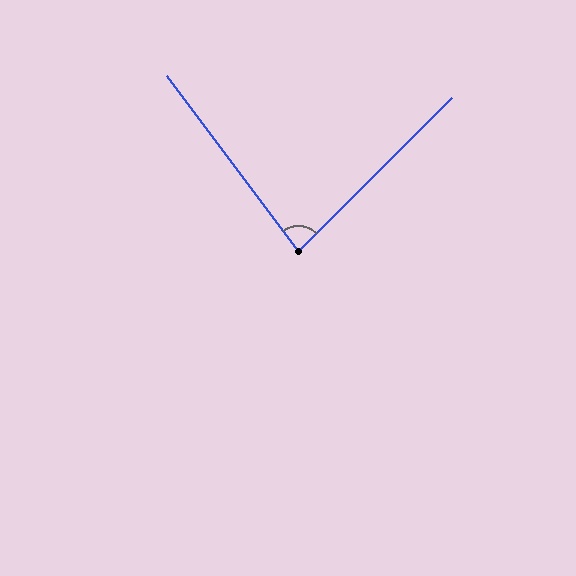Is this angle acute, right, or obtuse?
It is acute.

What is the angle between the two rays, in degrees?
Approximately 82 degrees.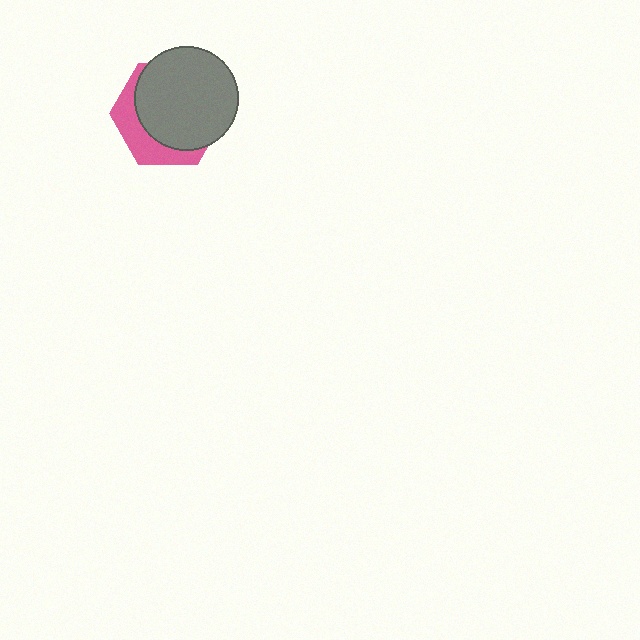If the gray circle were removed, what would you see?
You would see the complete pink hexagon.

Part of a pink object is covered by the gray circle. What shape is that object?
It is a hexagon.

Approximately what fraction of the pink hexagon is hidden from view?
Roughly 69% of the pink hexagon is hidden behind the gray circle.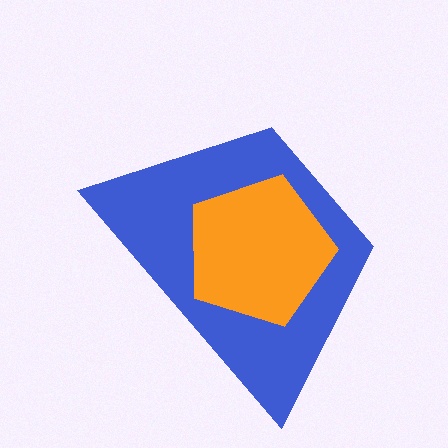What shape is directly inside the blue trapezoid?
The orange pentagon.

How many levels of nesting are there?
2.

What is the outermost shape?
The blue trapezoid.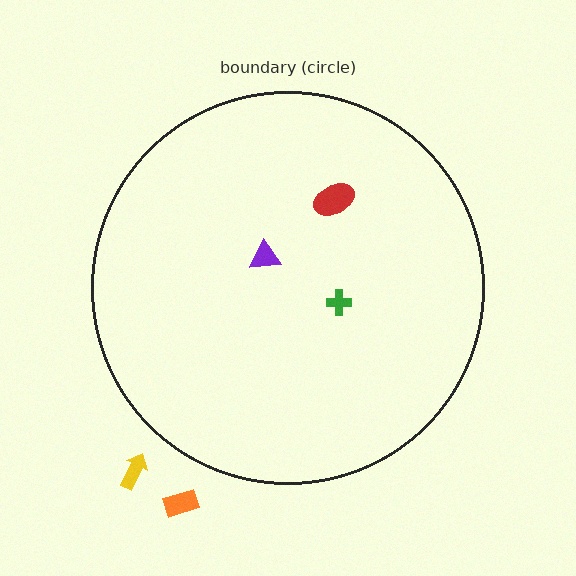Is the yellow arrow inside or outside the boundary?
Outside.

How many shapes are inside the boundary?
3 inside, 2 outside.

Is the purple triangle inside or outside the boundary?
Inside.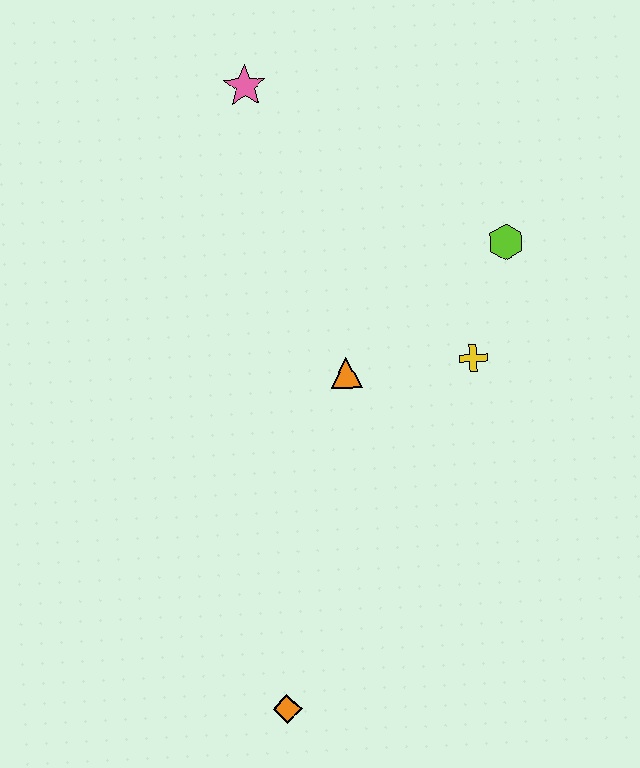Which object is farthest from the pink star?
The orange diamond is farthest from the pink star.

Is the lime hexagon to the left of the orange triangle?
No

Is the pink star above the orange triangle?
Yes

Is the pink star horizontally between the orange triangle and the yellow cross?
No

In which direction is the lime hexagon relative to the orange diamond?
The lime hexagon is above the orange diamond.